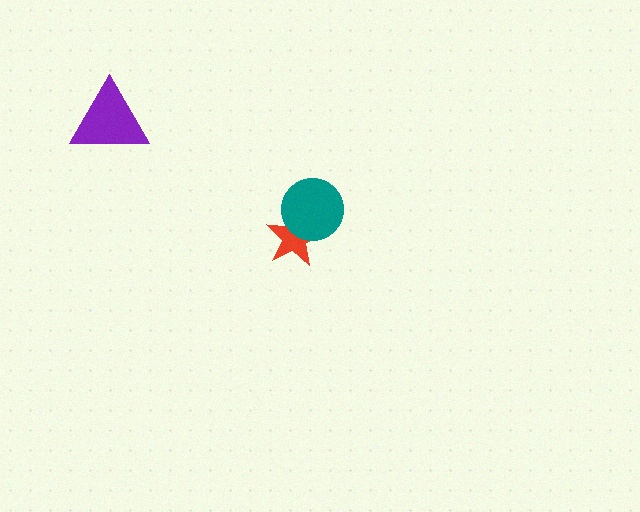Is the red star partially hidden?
Yes, it is partially covered by another shape.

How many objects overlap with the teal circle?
1 object overlaps with the teal circle.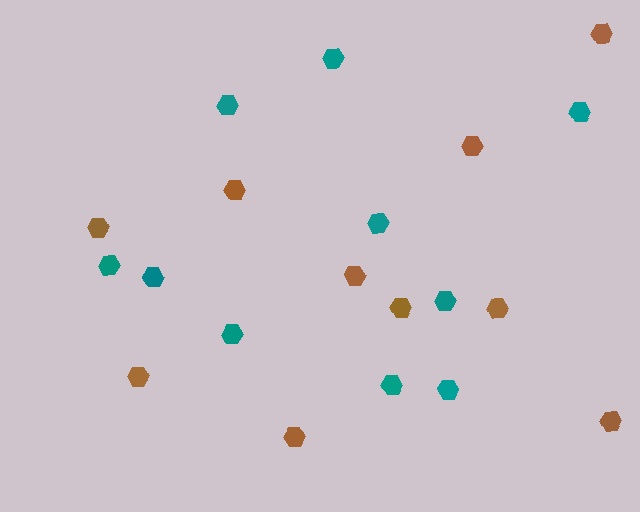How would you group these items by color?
There are 2 groups: one group of teal hexagons (10) and one group of brown hexagons (10).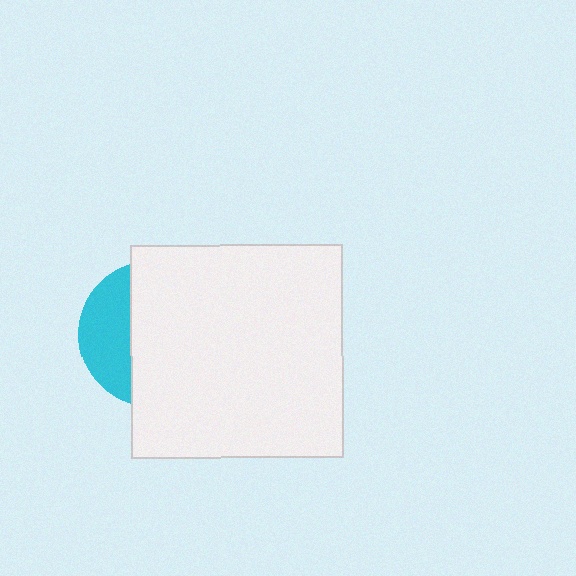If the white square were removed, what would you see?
You would see the complete cyan circle.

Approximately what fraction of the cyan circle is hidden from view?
Roughly 69% of the cyan circle is hidden behind the white square.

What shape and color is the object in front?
The object in front is a white square.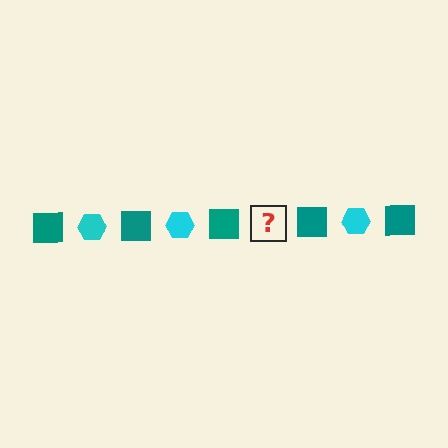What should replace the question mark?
The question mark should be replaced with a cyan hexagon.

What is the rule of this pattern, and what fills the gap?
The rule is that the pattern alternates between teal square and cyan hexagon. The gap should be filled with a cyan hexagon.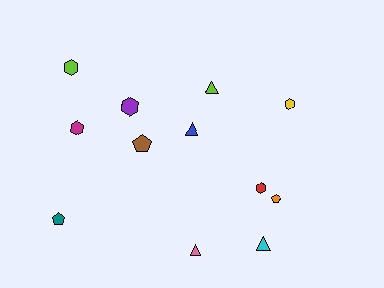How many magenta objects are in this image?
There is 1 magenta object.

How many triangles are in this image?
There are 4 triangles.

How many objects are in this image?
There are 12 objects.